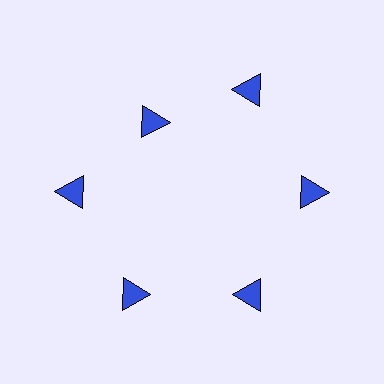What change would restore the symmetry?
The symmetry would be restored by moving it outward, back onto the ring so that all 6 triangles sit at equal angles and equal distance from the center.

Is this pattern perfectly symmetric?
No. The 6 blue triangles are arranged in a ring, but one element near the 11 o'clock position is pulled inward toward the center, breaking the 6-fold rotational symmetry.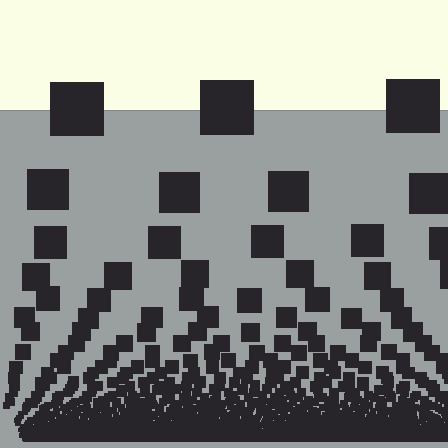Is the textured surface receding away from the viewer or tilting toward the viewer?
The surface appears to tilt toward the viewer. Texture elements get larger and sparser toward the top.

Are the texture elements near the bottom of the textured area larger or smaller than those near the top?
Smaller. The gradient is inverted — elements near the bottom are smaller and denser.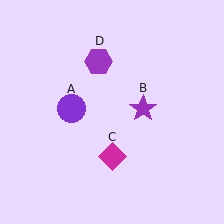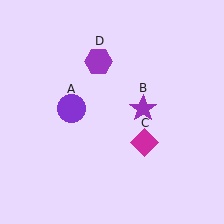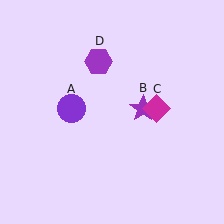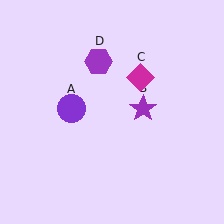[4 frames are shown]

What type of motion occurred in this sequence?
The magenta diamond (object C) rotated counterclockwise around the center of the scene.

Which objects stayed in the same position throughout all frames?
Purple circle (object A) and purple star (object B) and purple hexagon (object D) remained stationary.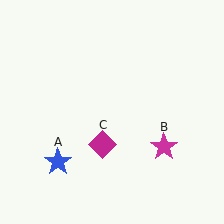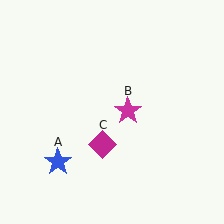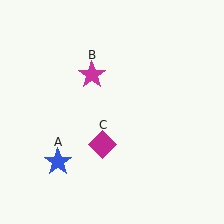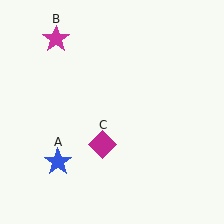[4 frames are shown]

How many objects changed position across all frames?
1 object changed position: magenta star (object B).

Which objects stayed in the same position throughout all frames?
Blue star (object A) and magenta diamond (object C) remained stationary.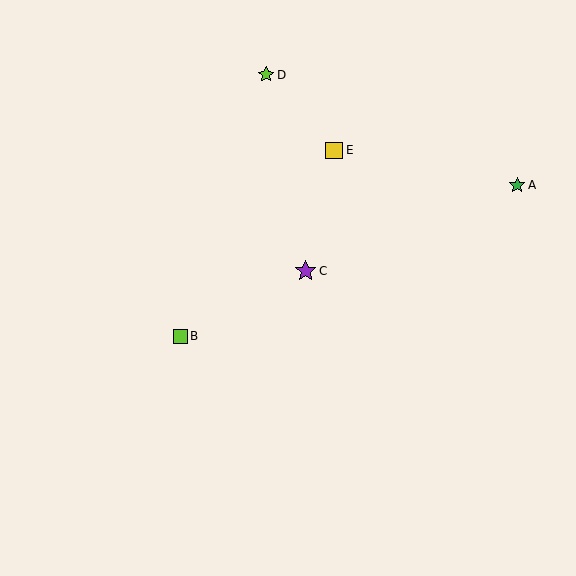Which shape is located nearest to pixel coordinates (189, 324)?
The lime square (labeled B) at (180, 337) is nearest to that location.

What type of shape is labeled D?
Shape D is a lime star.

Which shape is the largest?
The purple star (labeled C) is the largest.